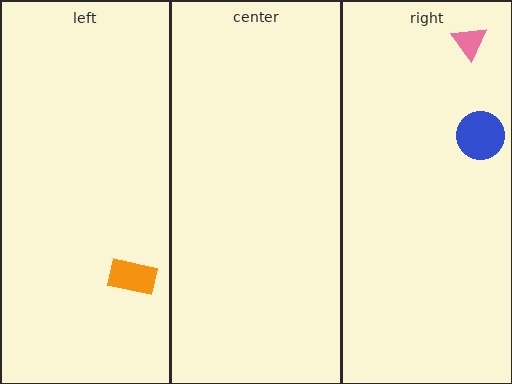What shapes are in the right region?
The blue circle, the pink triangle.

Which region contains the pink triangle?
The right region.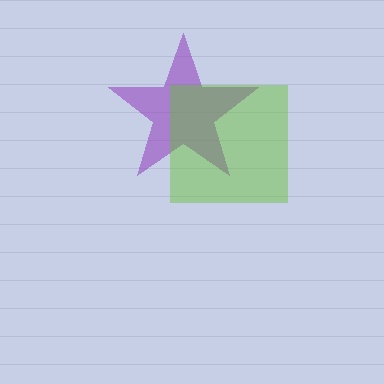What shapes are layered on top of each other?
The layered shapes are: a purple star, a lime square.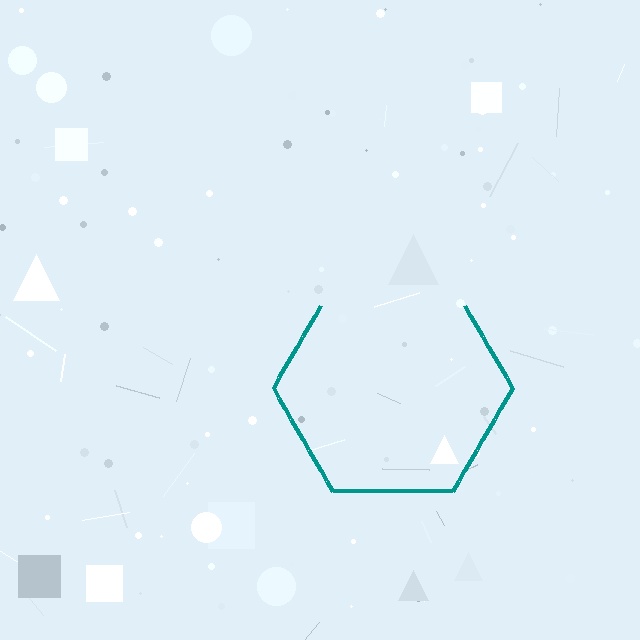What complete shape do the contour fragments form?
The contour fragments form a hexagon.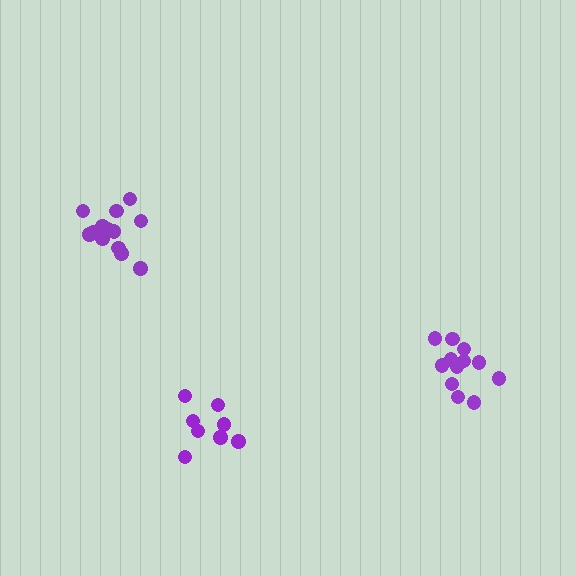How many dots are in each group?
Group 1: 8 dots, Group 2: 13 dots, Group 3: 12 dots (33 total).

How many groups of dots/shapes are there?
There are 3 groups.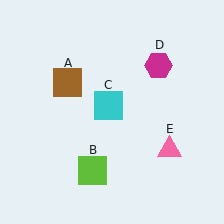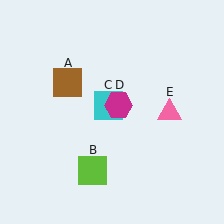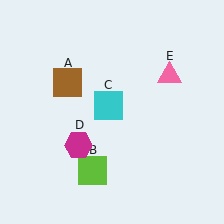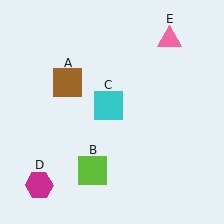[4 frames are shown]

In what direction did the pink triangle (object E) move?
The pink triangle (object E) moved up.